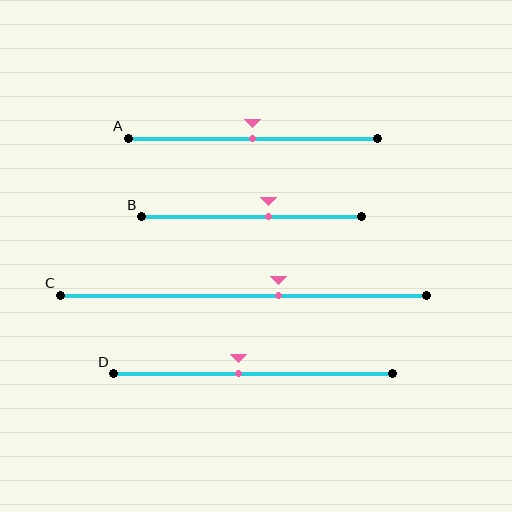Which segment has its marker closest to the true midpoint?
Segment A has its marker closest to the true midpoint.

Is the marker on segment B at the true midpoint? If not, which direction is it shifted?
No, the marker on segment B is shifted to the right by about 8% of the segment length.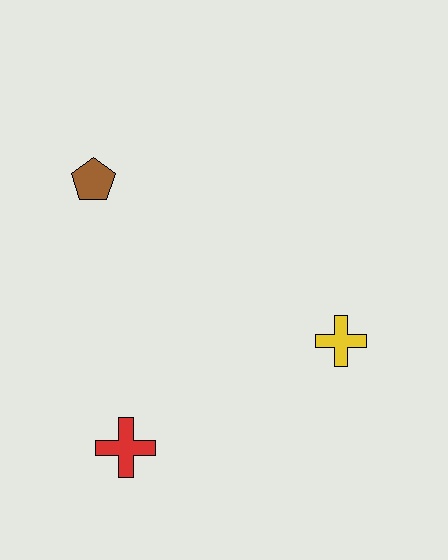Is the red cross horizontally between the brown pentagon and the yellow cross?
Yes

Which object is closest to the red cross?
The yellow cross is closest to the red cross.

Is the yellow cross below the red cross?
No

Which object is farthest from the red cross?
The brown pentagon is farthest from the red cross.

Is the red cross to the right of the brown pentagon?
Yes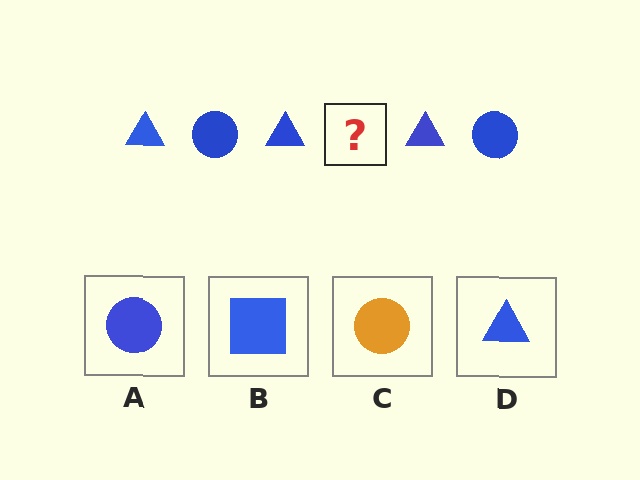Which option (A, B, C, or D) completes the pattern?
A.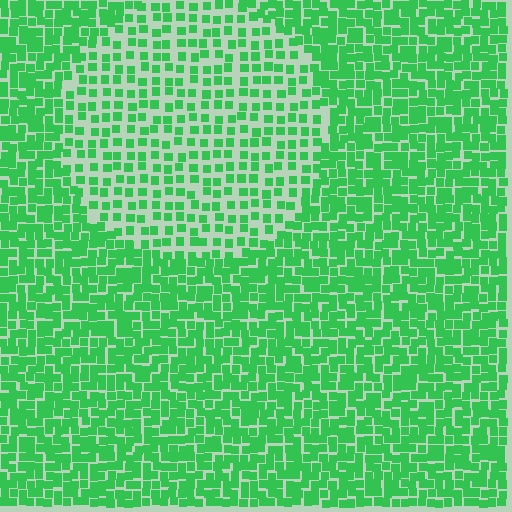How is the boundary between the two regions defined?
The boundary is defined by a change in element density (approximately 2.0x ratio). All elements are the same color, size, and shape.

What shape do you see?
I see a circle.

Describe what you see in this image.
The image contains small green elements arranged at two different densities. A circle-shaped region is visible where the elements are less densely packed than the surrounding area.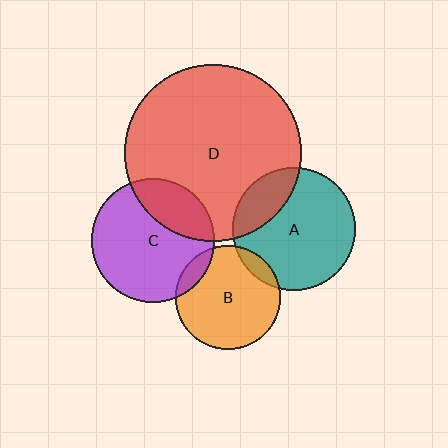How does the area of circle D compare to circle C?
Approximately 2.1 times.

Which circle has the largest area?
Circle D (red).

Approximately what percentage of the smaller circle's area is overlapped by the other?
Approximately 10%.